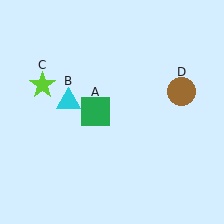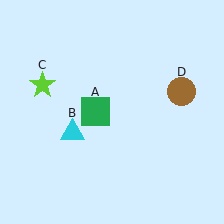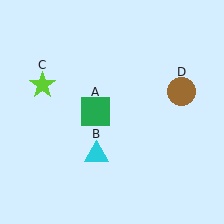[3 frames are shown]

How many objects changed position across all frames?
1 object changed position: cyan triangle (object B).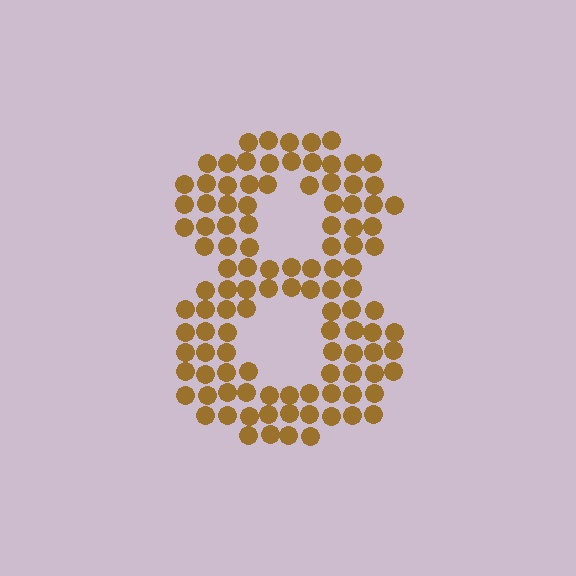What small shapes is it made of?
It is made of small circles.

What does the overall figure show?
The overall figure shows the digit 8.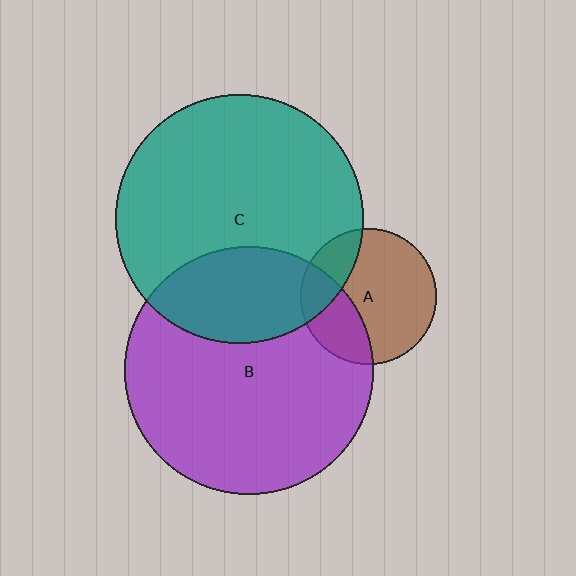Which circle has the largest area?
Circle B (purple).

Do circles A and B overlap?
Yes.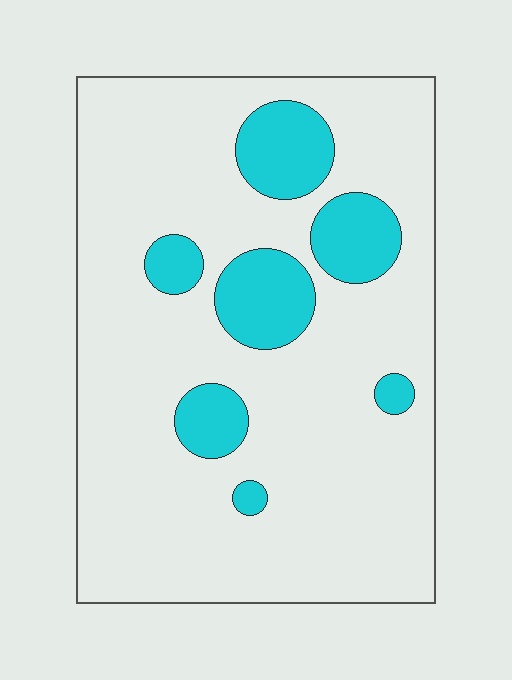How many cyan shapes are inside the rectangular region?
7.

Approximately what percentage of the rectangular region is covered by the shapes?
Approximately 15%.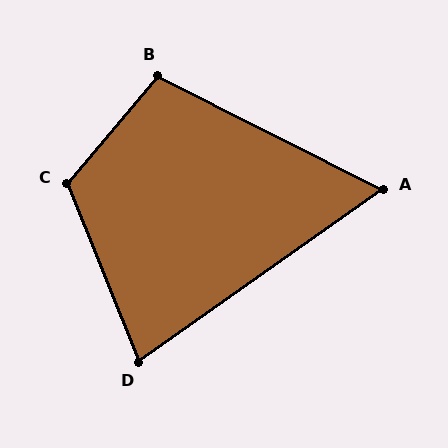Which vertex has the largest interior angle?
C, at approximately 118 degrees.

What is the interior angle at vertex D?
Approximately 77 degrees (acute).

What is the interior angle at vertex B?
Approximately 103 degrees (obtuse).